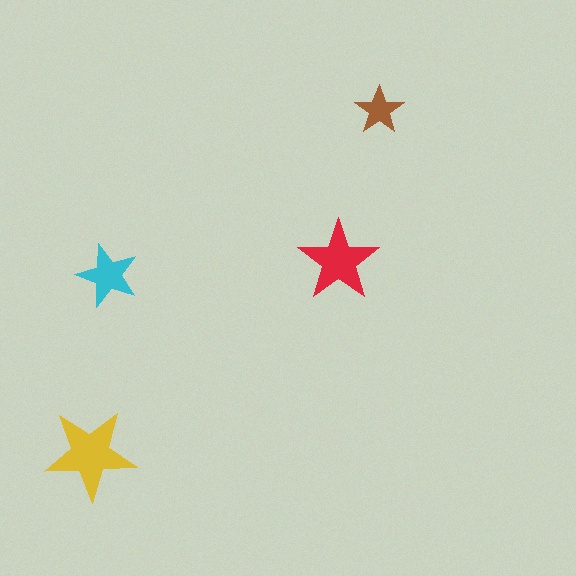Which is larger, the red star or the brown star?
The red one.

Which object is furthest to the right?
The brown star is rightmost.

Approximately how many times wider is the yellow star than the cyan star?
About 1.5 times wider.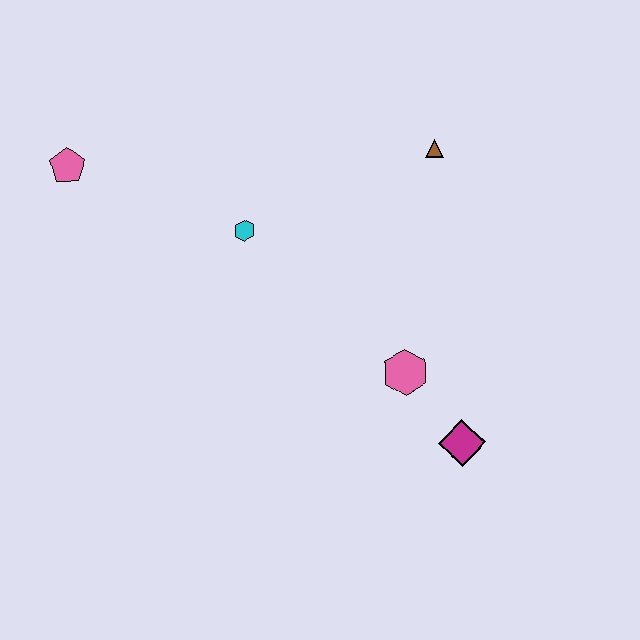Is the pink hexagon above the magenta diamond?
Yes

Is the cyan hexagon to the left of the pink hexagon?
Yes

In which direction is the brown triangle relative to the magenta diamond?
The brown triangle is above the magenta diamond.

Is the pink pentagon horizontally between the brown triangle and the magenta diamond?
No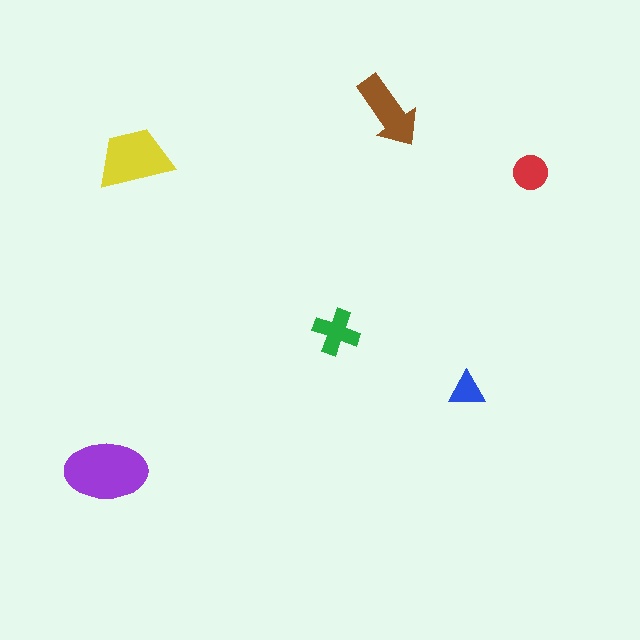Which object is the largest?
The purple ellipse.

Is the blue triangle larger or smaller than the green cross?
Smaller.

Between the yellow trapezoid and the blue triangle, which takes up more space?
The yellow trapezoid.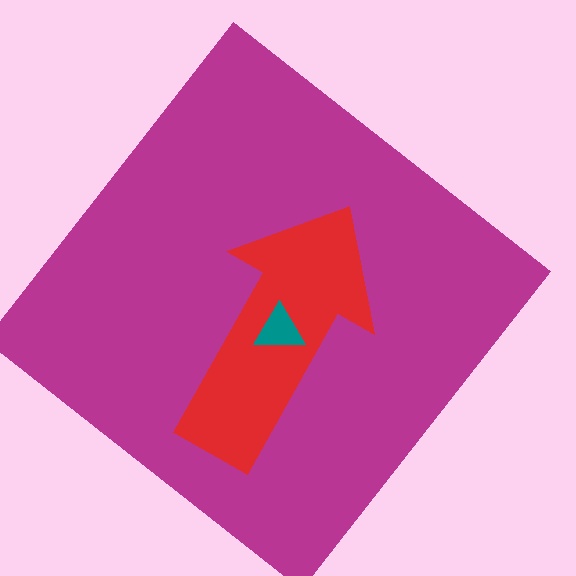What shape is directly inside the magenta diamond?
The red arrow.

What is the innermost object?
The teal triangle.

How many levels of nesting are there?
3.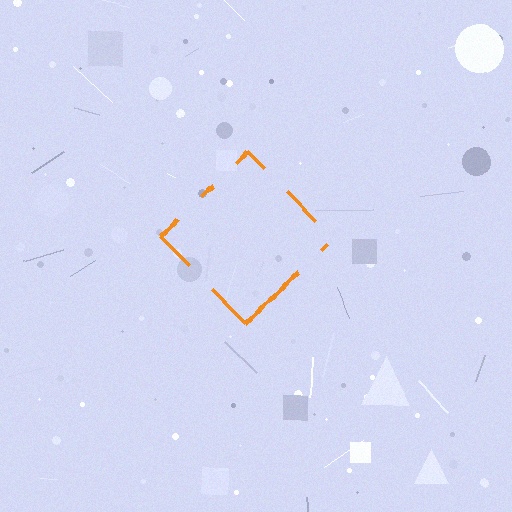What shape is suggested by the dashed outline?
The dashed outline suggests a diamond.